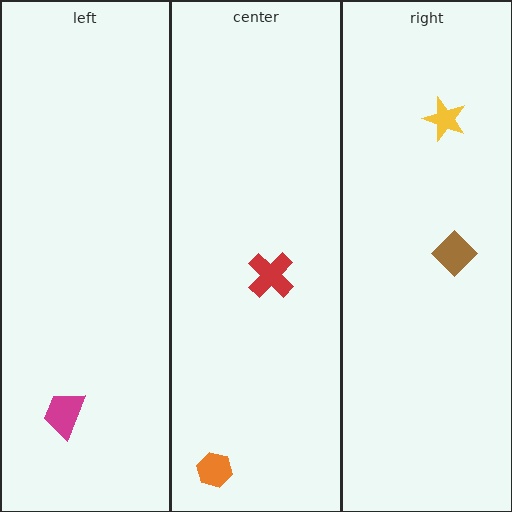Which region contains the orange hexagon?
The center region.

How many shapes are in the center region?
2.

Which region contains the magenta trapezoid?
The left region.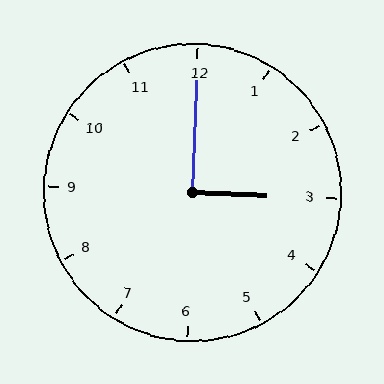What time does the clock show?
3:00.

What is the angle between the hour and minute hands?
Approximately 90 degrees.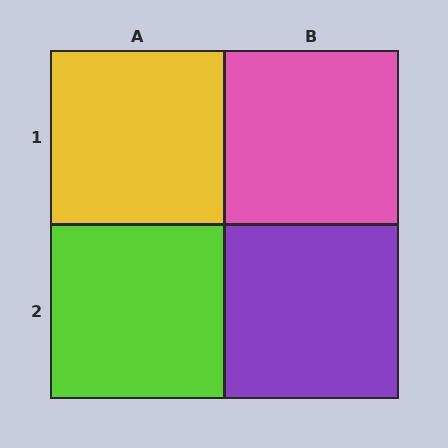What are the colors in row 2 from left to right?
Lime, purple.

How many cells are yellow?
1 cell is yellow.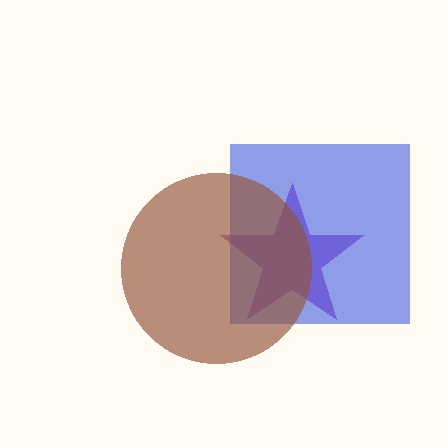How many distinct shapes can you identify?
There are 3 distinct shapes: a purple star, a blue square, a brown circle.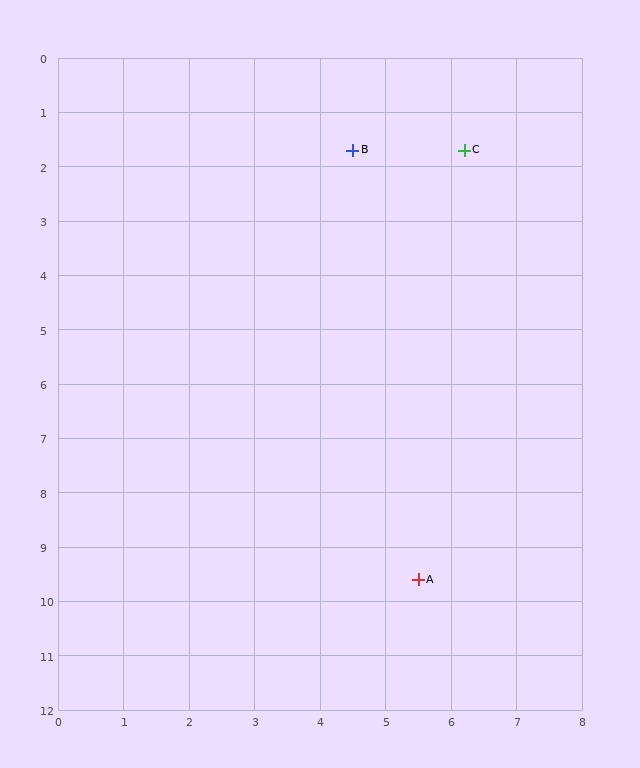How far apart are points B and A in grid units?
Points B and A are about 8.0 grid units apart.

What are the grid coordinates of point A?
Point A is at approximately (5.5, 9.6).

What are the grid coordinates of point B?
Point B is at approximately (4.5, 1.7).